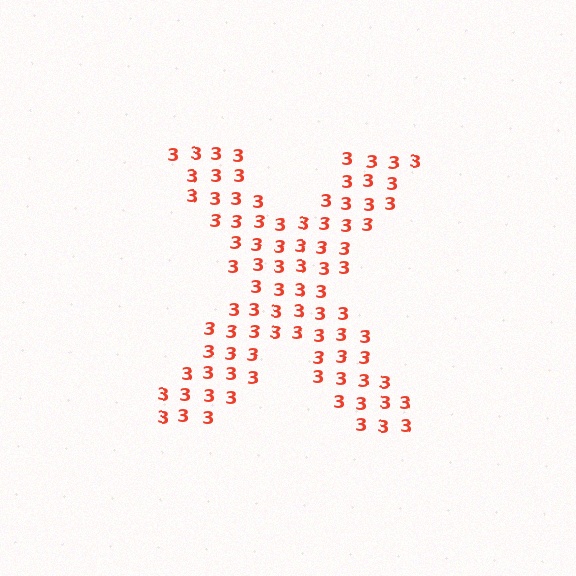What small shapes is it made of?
It is made of small digit 3's.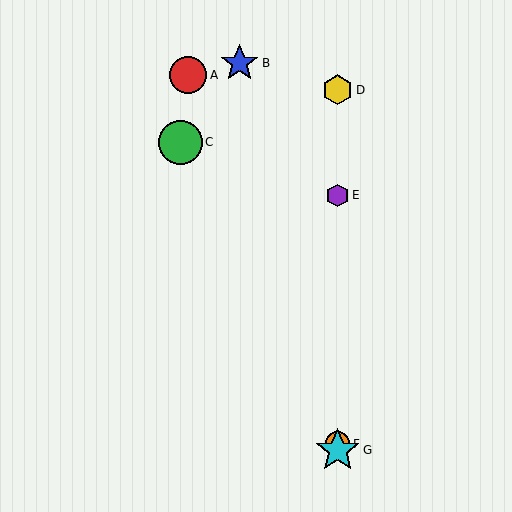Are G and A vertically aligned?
No, G is at x≈338 and A is at x≈188.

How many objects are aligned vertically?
4 objects (D, E, F, G) are aligned vertically.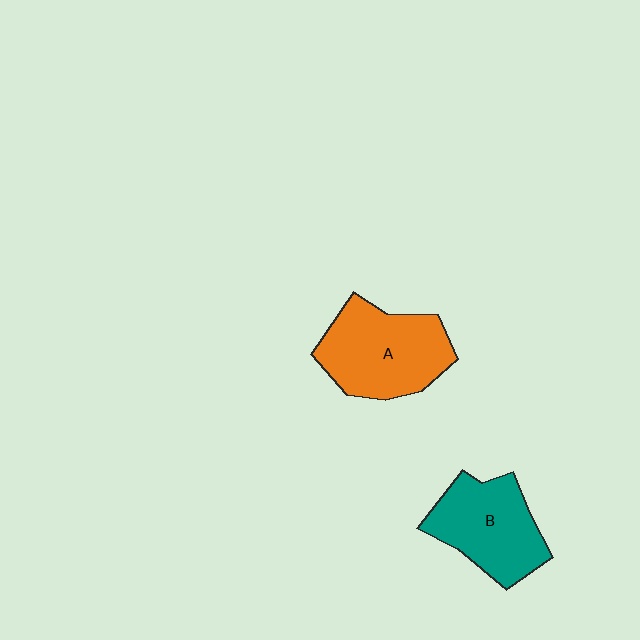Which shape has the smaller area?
Shape B (teal).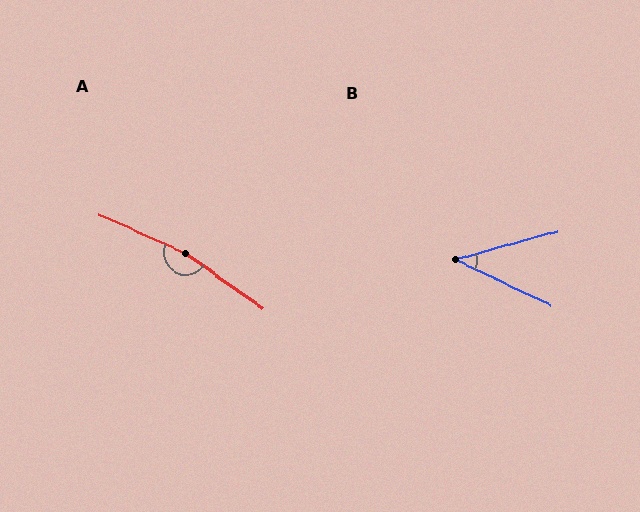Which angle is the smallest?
B, at approximately 41 degrees.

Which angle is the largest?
A, at approximately 168 degrees.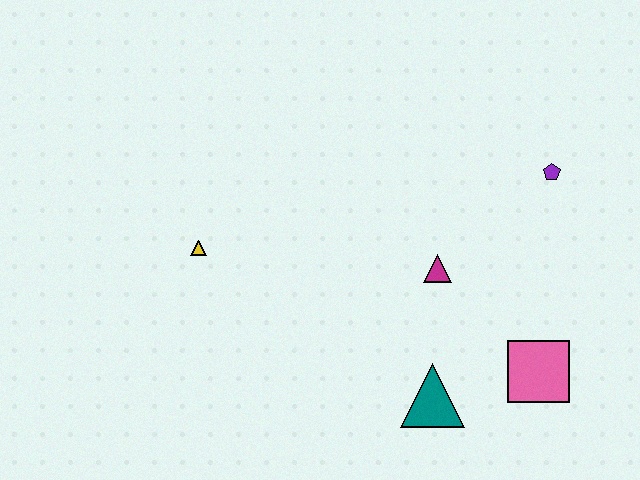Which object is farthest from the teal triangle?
The yellow triangle is farthest from the teal triangle.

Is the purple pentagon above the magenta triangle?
Yes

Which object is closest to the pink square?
The teal triangle is closest to the pink square.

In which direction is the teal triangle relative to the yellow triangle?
The teal triangle is to the right of the yellow triangle.